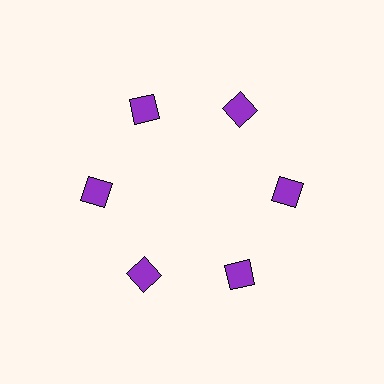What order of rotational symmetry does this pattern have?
This pattern has 6-fold rotational symmetry.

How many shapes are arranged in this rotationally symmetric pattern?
There are 6 shapes, arranged in 6 groups of 1.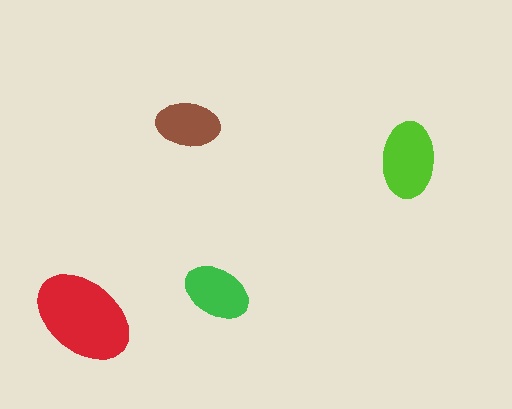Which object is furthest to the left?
The red ellipse is leftmost.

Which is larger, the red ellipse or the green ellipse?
The red one.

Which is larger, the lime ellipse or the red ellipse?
The red one.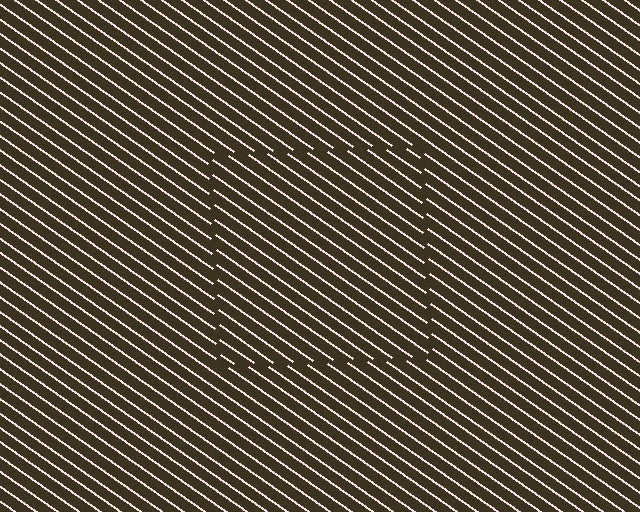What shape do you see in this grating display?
An illusory square. The interior of the shape contains the same grating, shifted by half a period — the contour is defined by the phase discontinuity where line-ends from the inner and outer gratings abut.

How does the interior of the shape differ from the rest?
The interior of the shape contains the same grating, shifted by half a period — the contour is defined by the phase discontinuity where line-ends from the inner and outer gratings abut.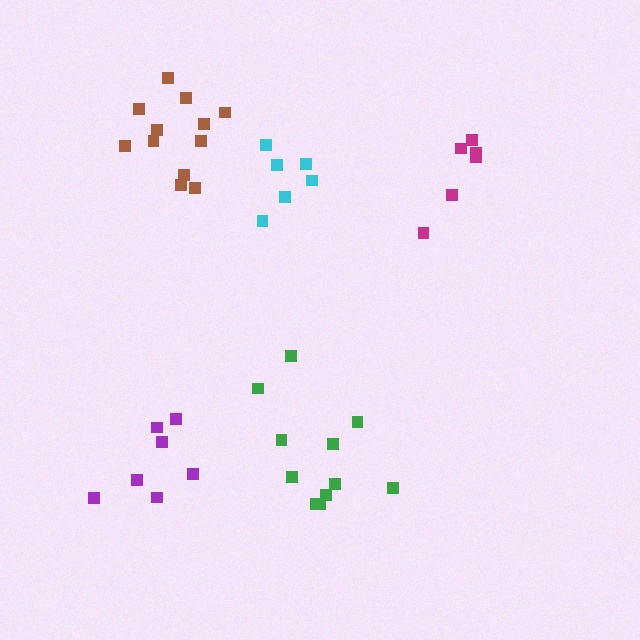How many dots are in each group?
Group 1: 11 dots, Group 2: 6 dots, Group 3: 6 dots, Group 4: 12 dots, Group 5: 7 dots (42 total).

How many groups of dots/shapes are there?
There are 5 groups.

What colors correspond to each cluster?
The clusters are colored: green, magenta, cyan, brown, purple.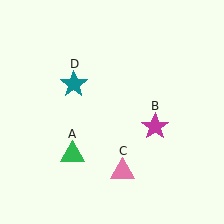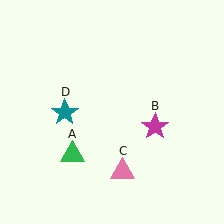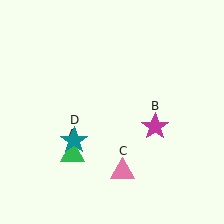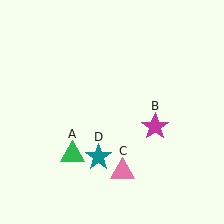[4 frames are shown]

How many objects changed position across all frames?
1 object changed position: teal star (object D).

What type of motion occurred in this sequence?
The teal star (object D) rotated counterclockwise around the center of the scene.